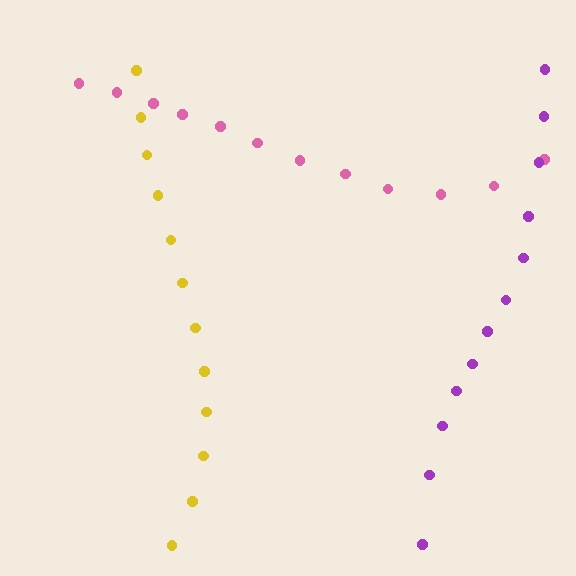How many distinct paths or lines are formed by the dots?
There are 3 distinct paths.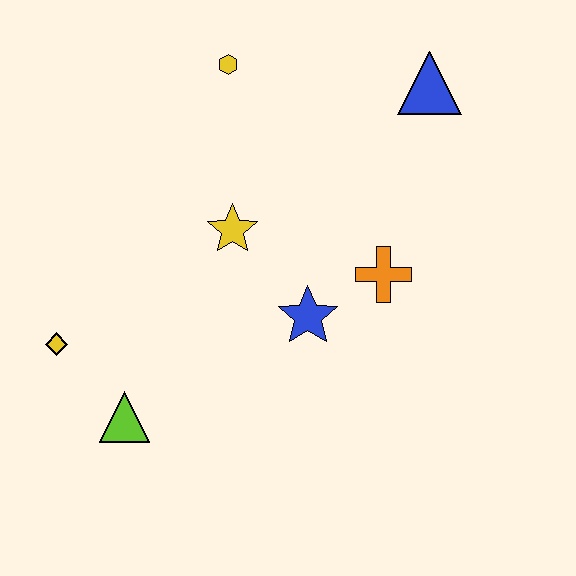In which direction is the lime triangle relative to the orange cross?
The lime triangle is to the left of the orange cross.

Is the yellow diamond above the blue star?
No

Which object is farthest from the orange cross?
The yellow diamond is farthest from the orange cross.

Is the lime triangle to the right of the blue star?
No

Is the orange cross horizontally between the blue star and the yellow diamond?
No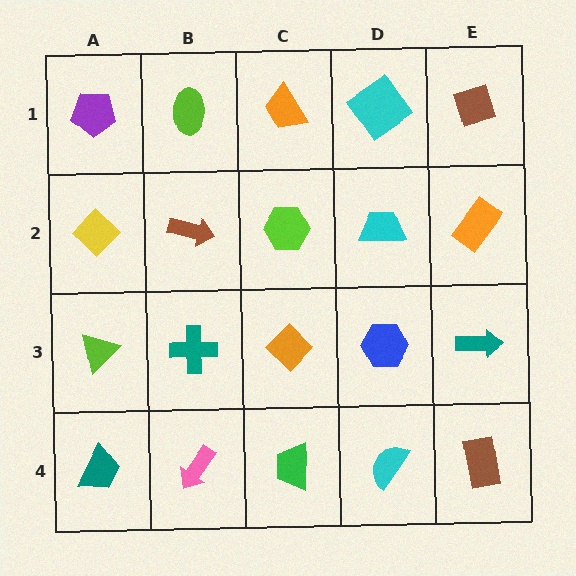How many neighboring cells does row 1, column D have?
3.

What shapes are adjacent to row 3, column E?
An orange rectangle (row 2, column E), a brown rectangle (row 4, column E), a blue hexagon (row 3, column D).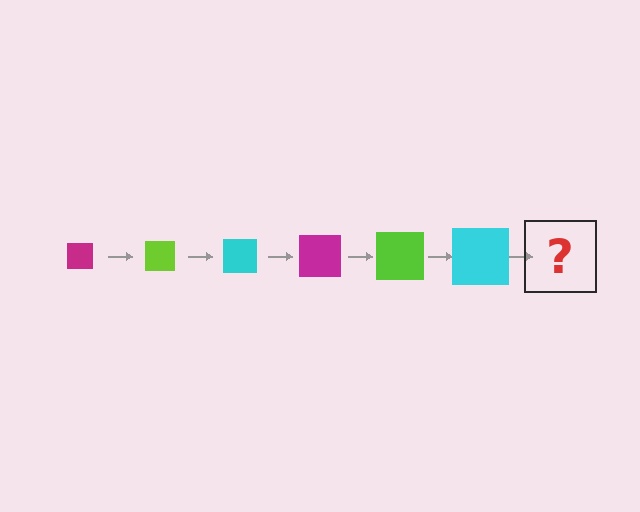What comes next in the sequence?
The next element should be a magenta square, larger than the previous one.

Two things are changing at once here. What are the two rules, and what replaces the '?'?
The two rules are that the square grows larger each step and the color cycles through magenta, lime, and cyan. The '?' should be a magenta square, larger than the previous one.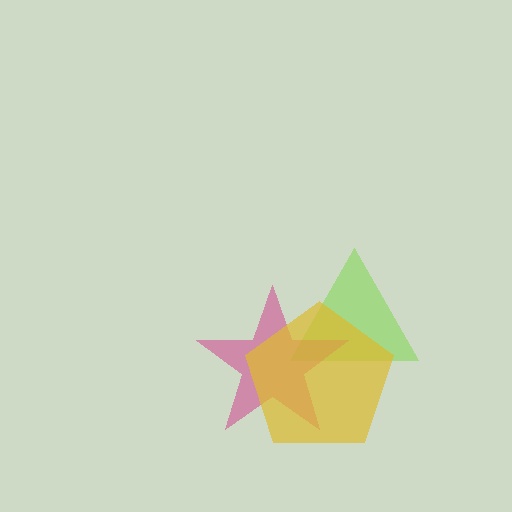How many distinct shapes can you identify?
There are 3 distinct shapes: a lime triangle, a magenta star, a yellow pentagon.